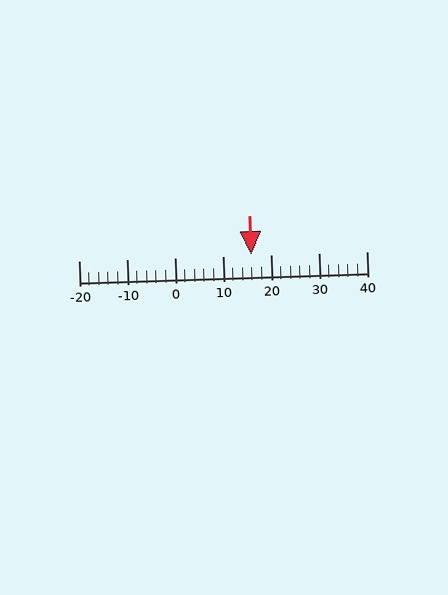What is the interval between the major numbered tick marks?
The major tick marks are spaced 10 units apart.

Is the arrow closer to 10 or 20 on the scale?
The arrow is closer to 20.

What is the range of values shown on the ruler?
The ruler shows values from -20 to 40.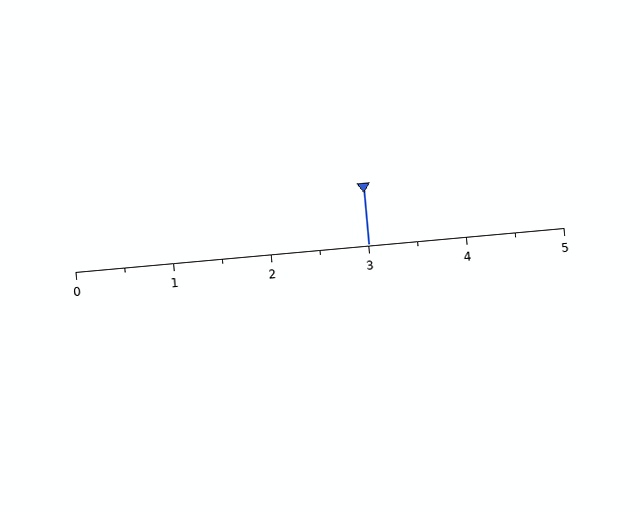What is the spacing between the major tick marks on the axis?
The major ticks are spaced 1 apart.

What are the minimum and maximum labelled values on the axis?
The axis runs from 0 to 5.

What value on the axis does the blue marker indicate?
The marker indicates approximately 3.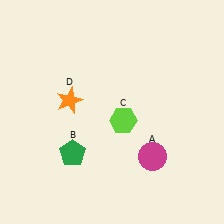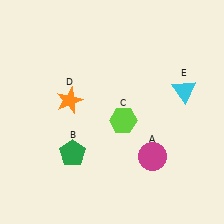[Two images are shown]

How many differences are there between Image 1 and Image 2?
There is 1 difference between the two images.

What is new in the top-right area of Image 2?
A cyan triangle (E) was added in the top-right area of Image 2.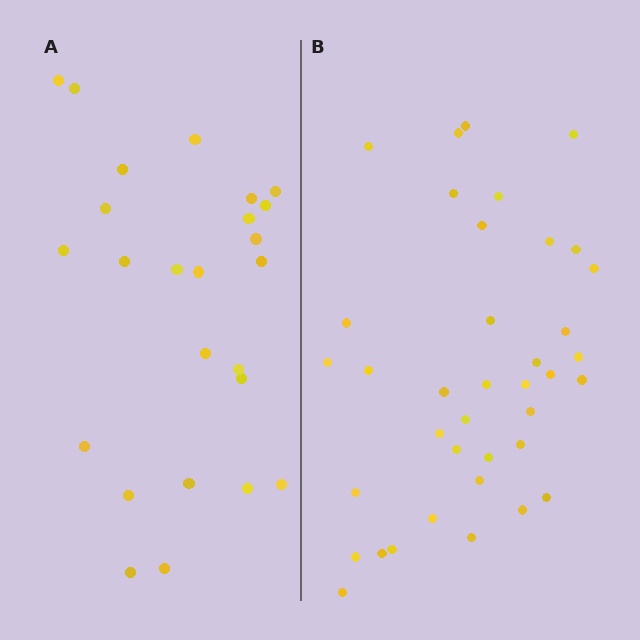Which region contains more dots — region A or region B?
Region B (the right region) has more dots.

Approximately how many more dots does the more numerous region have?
Region B has approximately 15 more dots than region A.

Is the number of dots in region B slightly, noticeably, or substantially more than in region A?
Region B has substantially more. The ratio is roughly 1.5 to 1.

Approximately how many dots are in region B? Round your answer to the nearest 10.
About 40 dots. (The exact count is 38, which rounds to 40.)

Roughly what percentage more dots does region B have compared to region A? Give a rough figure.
About 50% more.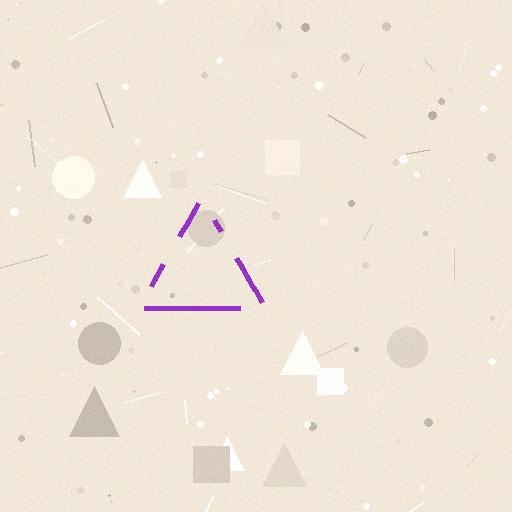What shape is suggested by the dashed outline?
The dashed outline suggests a triangle.